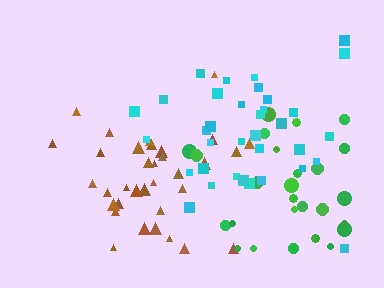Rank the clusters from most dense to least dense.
green, brown, cyan.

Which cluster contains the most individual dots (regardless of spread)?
Brown (35).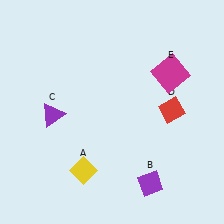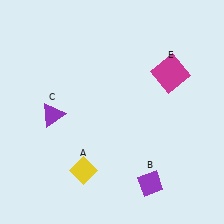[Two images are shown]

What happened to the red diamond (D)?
The red diamond (D) was removed in Image 2. It was in the top-right area of Image 1.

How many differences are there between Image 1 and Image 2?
There is 1 difference between the two images.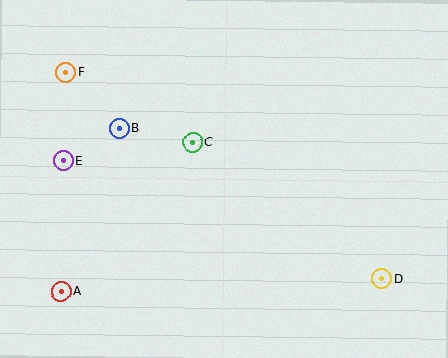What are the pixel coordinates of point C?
Point C is at (193, 142).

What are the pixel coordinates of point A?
Point A is at (61, 291).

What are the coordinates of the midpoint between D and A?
The midpoint between D and A is at (221, 285).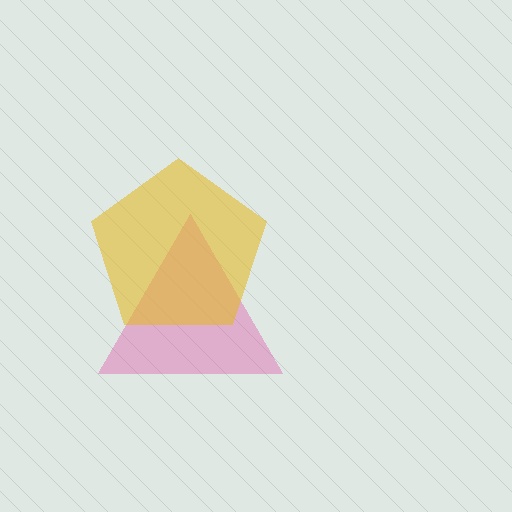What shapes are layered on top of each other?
The layered shapes are: a pink triangle, a yellow pentagon.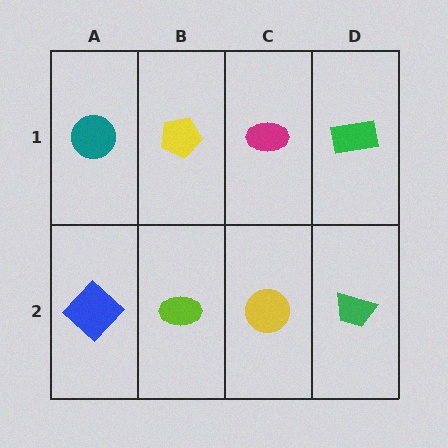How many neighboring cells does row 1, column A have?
2.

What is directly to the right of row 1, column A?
A yellow pentagon.